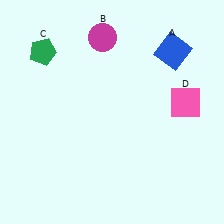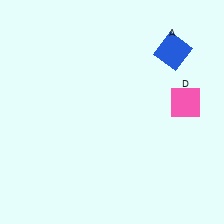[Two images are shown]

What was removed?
The green pentagon (C), the magenta circle (B) were removed in Image 2.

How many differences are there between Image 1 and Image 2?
There are 2 differences between the two images.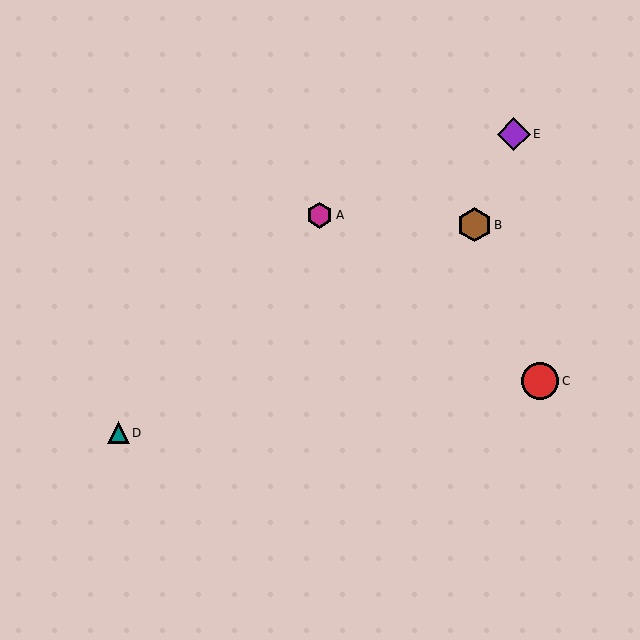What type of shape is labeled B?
Shape B is a brown hexagon.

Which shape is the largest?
The red circle (labeled C) is the largest.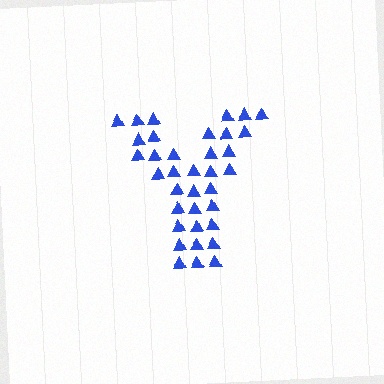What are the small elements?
The small elements are triangles.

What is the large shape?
The large shape is the letter Y.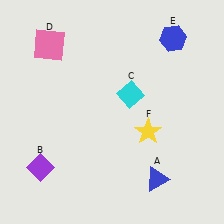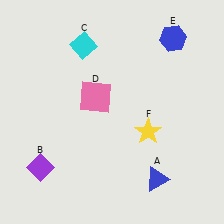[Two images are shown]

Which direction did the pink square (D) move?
The pink square (D) moved down.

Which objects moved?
The objects that moved are: the cyan diamond (C), the pink square (D).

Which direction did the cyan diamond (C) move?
The cyan diamond (C) moved up.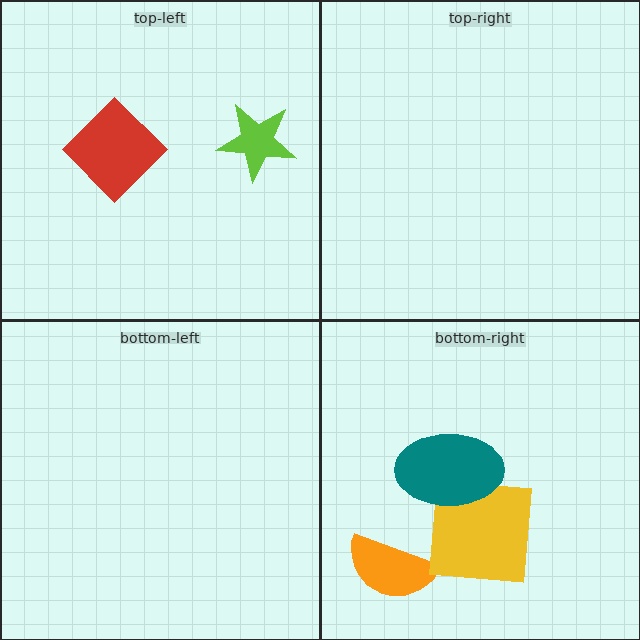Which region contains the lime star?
The top-left region.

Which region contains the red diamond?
The top-left region.